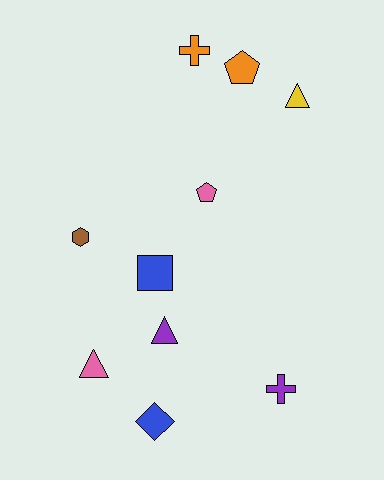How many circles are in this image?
There are no circles.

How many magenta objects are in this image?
There are no magenta objects.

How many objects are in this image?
There are 10 objects.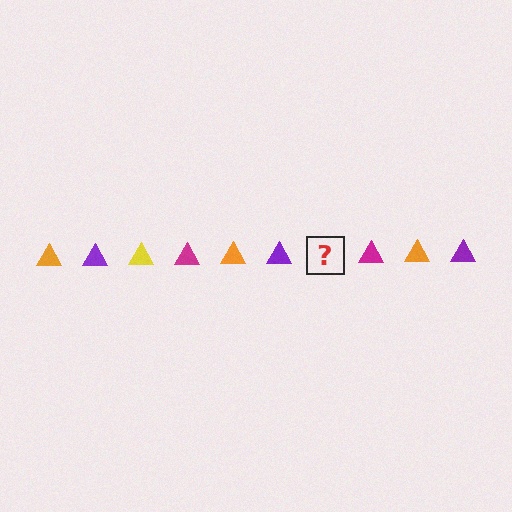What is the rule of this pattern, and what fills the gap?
The rule is that the pattern cycles through orange, purple, yellow, magenta triangles. The gap should be filled with a yellow triangle.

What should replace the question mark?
The question mark should be replaced with a yellow triangle.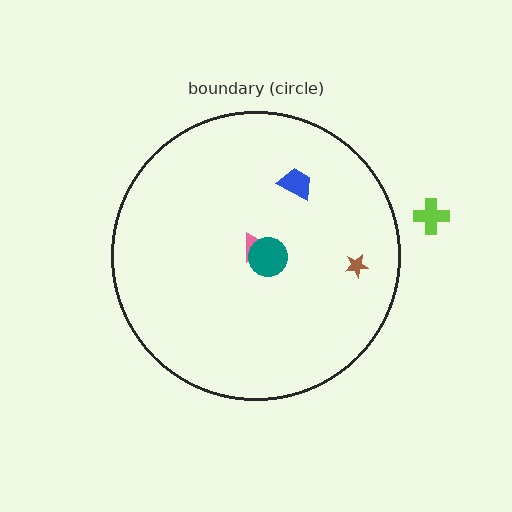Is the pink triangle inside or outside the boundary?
Inside.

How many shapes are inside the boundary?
4 inside, 1 outside.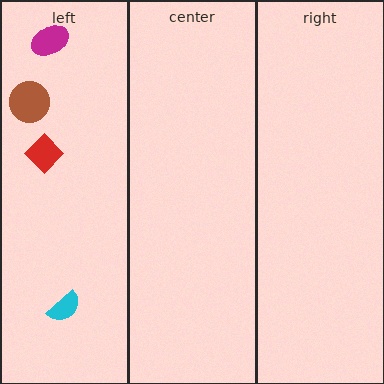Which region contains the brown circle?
The left region.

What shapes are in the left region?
The magenta ellipse, the brown circle, the red diamond, the cyan semicircle.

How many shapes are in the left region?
4.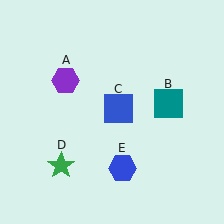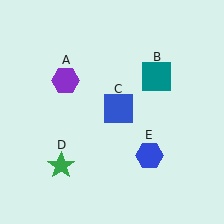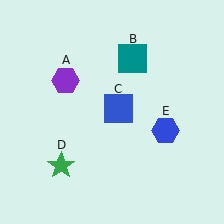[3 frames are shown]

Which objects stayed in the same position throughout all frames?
Purple hexagon (object A) and blue square (object C) and green star (object D) remained stationary.